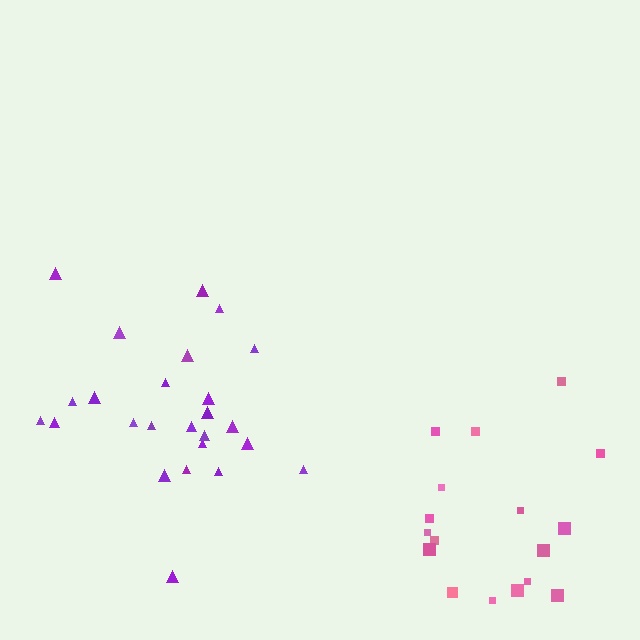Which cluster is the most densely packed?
Purple.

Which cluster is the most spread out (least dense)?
Pink.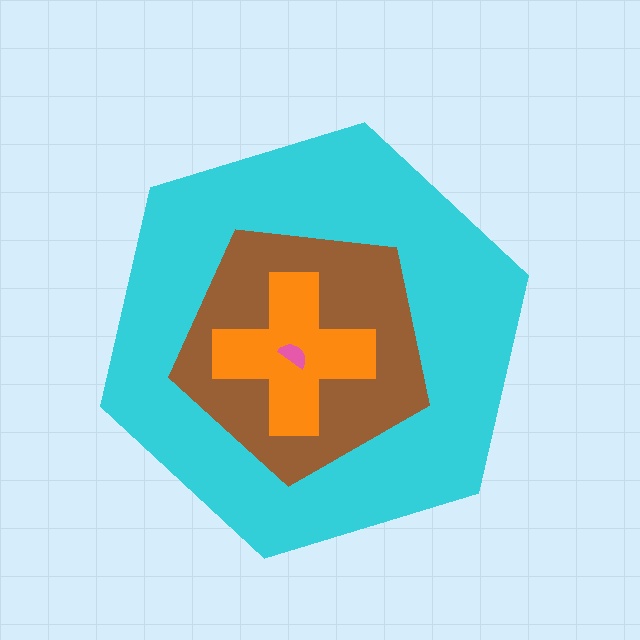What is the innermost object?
The pink semicircle.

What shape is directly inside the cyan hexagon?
The brown pentagon.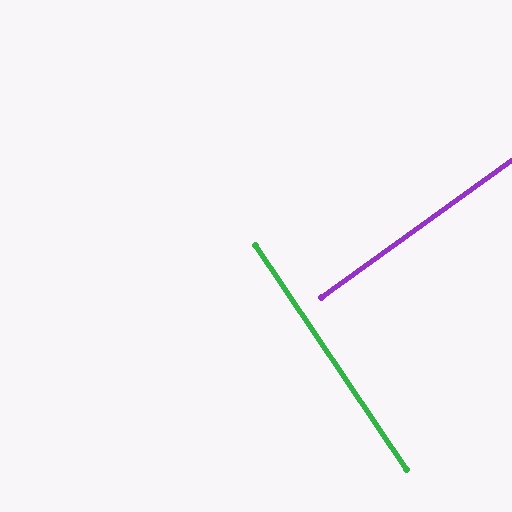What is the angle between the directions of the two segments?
Approximately 88 degrees.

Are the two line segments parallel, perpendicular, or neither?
Perpendicular — they meet at approximately 88°.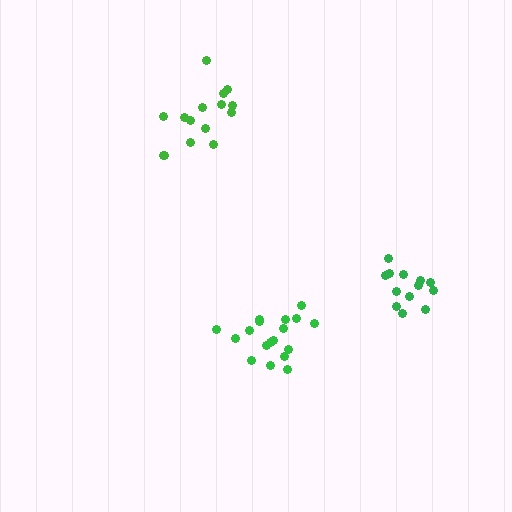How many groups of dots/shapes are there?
There are 3 groups.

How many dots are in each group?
Group 1: 13 dots, Group 2: 15 dots, Group 3: 18 dots (46 total).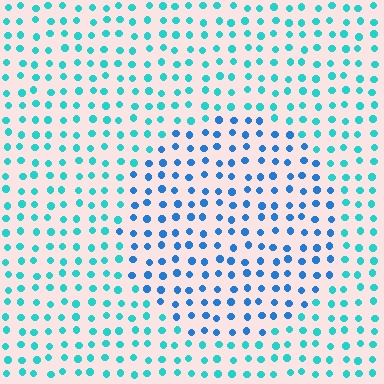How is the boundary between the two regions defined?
The boundary is defined purely by a slight shift in hue (about 33 degrees). Spacing, size, and orientation are identical on both sides.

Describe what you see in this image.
The image is filled with small cyan elements in a uniform arrangement. A circle-shaped region is visible where the elements are tinted to a slightly different hue, forming a subtle color boundary.